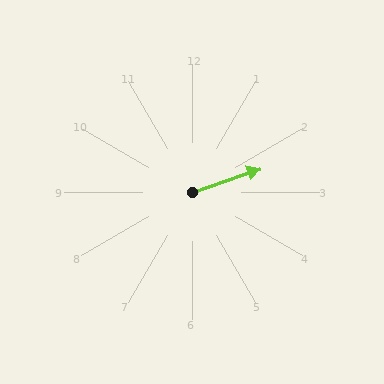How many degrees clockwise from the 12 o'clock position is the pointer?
Approximately 71 degrees.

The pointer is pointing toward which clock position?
Roughly 2 o'clock.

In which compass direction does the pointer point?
East.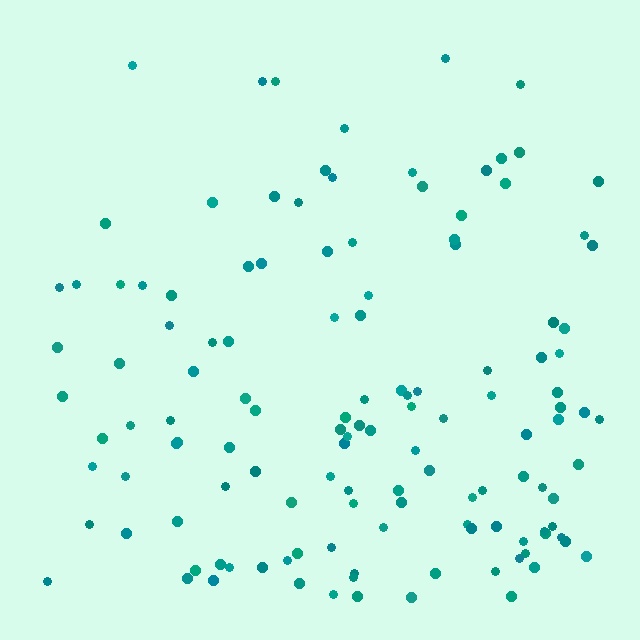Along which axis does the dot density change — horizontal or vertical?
Vertical.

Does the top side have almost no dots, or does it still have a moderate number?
Still a moderate number, just noticeably fewer than the bottom.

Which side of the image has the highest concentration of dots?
The bottom.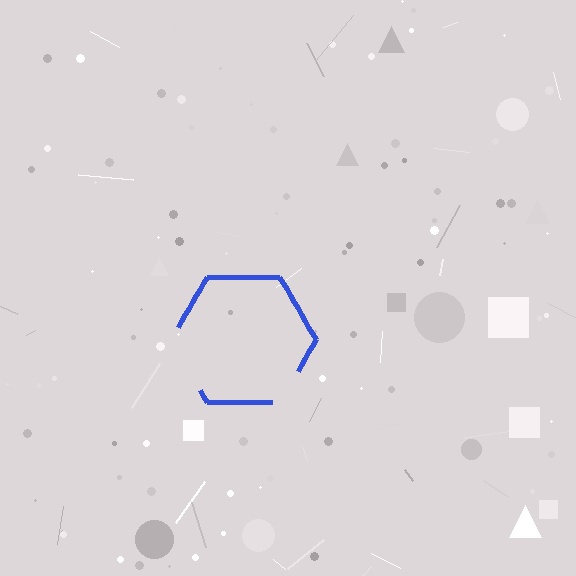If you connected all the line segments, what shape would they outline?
They would outline a hexagon.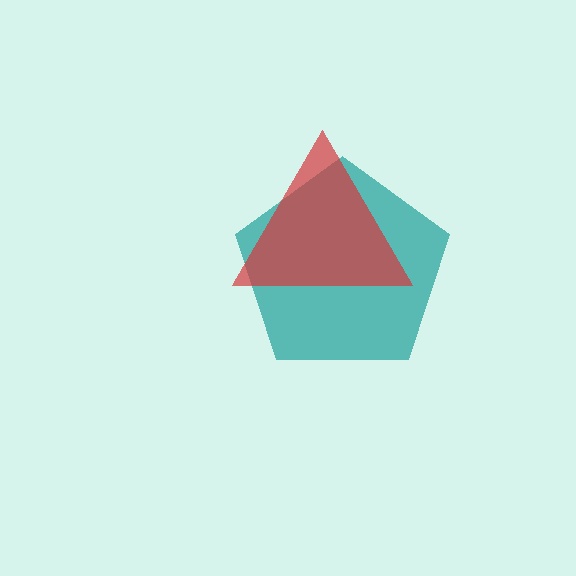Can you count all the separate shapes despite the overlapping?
Yes, there are 2 separate shapes.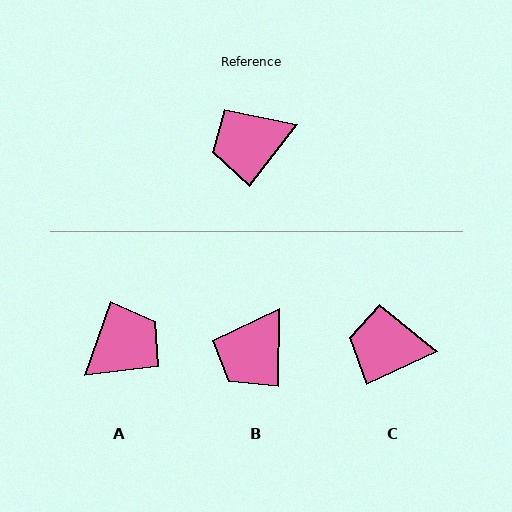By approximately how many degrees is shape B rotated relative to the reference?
Approximately 36 degrees counter-clockwise.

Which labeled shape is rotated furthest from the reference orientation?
A, about 162 degrees away.